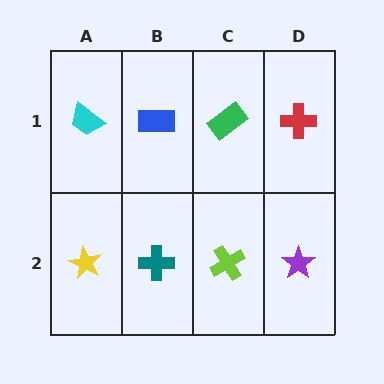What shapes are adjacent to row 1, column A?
A yellow star (row 2, column A), a blue rectangle (row 1, column B).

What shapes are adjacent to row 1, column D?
A purple star (row 2, column D), a green rectangle (row 1, column C).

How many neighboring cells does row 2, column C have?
3.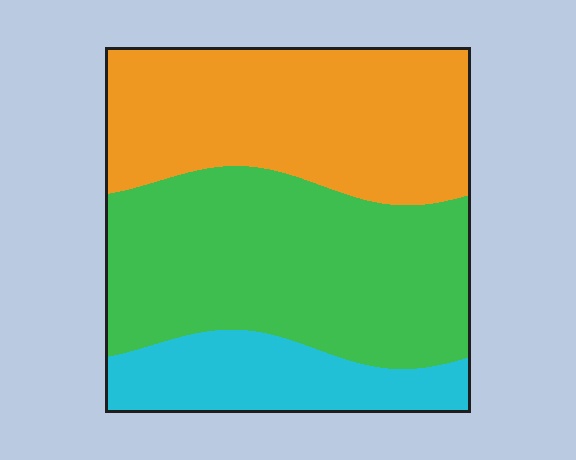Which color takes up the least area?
Cyan, at roughly 15%.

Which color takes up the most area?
Green, at roughly 45%.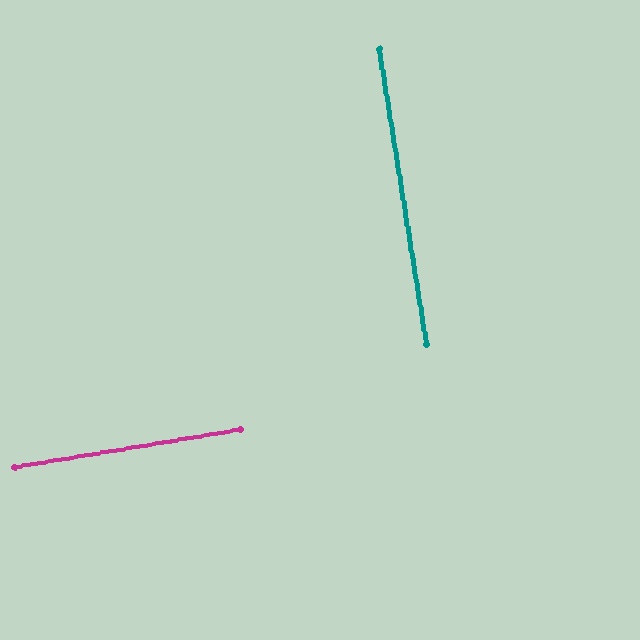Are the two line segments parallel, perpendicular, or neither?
Perpendicular — they meet at approximately 90°.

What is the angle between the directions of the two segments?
Approximately 90 degrees.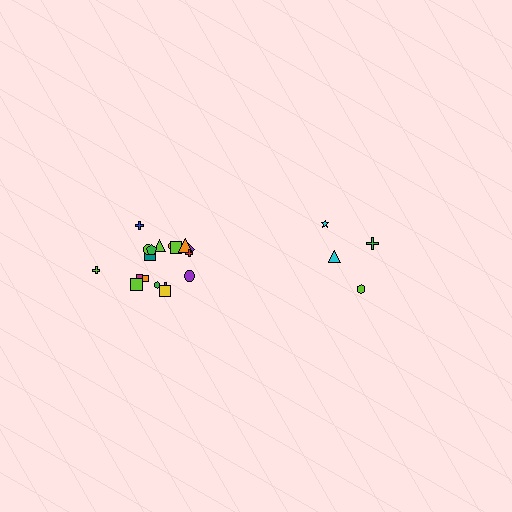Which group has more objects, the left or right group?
The left group.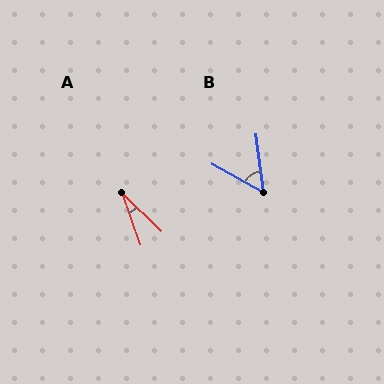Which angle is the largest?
B, at approximately 54 degrees.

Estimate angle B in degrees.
Approximately 54 degrees.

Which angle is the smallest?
A, at approximately 26 degrees.